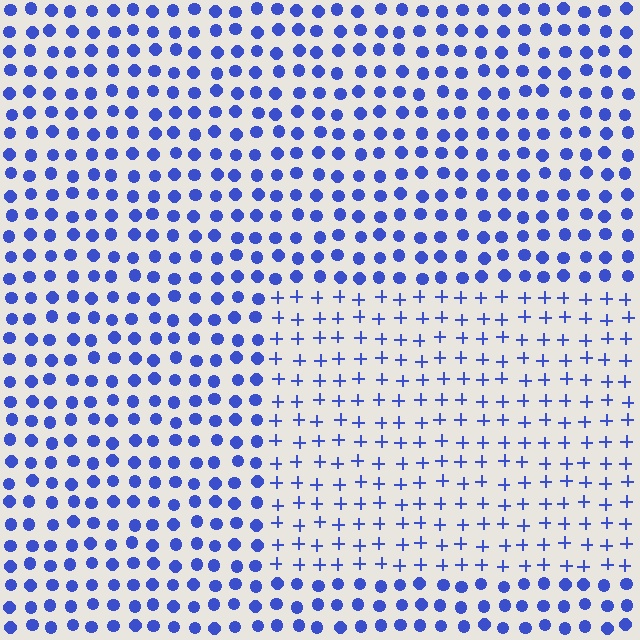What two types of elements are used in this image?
The image uses plus signs inside the rectangle region and circles outside it.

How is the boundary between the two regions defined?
The boundary is defined by a change in element shape: plus signs inside vs. circles outside. All elements share the same color and spacing.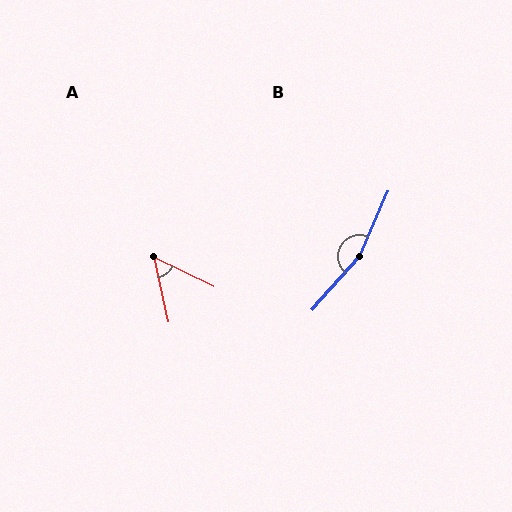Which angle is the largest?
B, at approximately 162 degrees.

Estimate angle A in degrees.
Approximately 52 degrees.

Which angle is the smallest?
A, at approximately 52 degrees.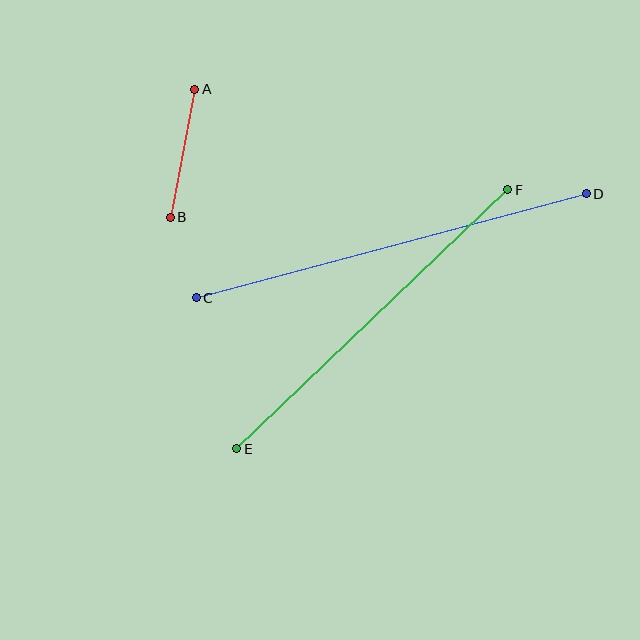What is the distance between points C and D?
The distance is approximately 404 pixels.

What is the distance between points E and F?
The distance is approximately 375 pixels.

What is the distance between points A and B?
The distance is approximately 130 pixels.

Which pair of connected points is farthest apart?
Points C and D are farthest apart.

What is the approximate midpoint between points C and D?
The midpoint is at approximately (391, 246) pixels.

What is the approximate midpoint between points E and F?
The midpoint is at approximately (372, 319) pixels.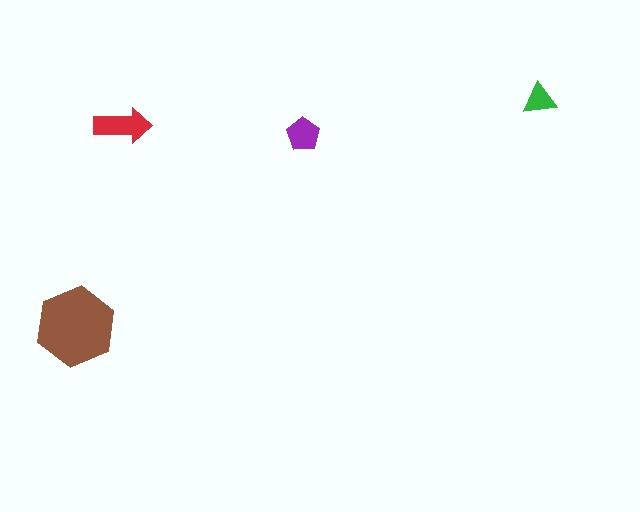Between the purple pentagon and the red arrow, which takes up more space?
The red arrow.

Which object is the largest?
The brown hexagon.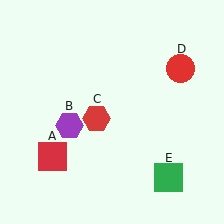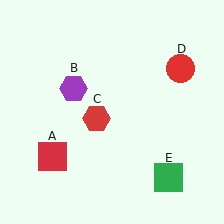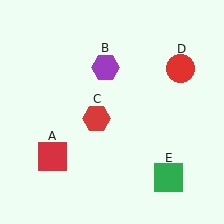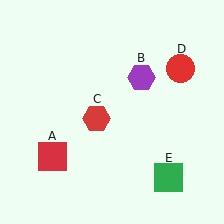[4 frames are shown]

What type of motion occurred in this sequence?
The purple hexagon (object B) rotated clockwise around the center of the scene.